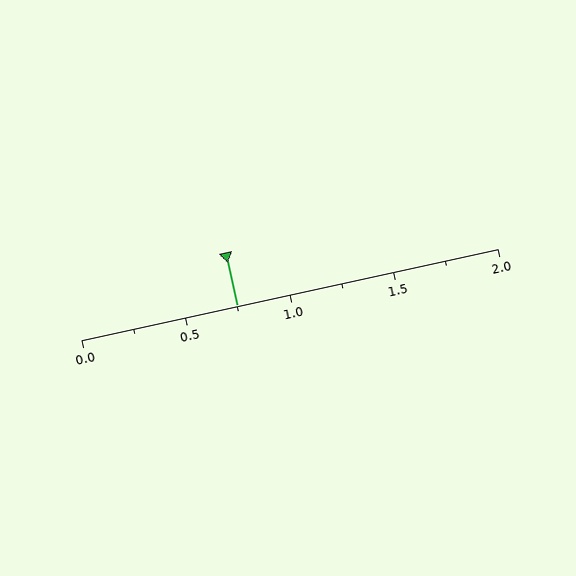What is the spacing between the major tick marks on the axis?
The major ticks are spaced 0.5 apart.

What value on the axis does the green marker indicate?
The marker indicates approximately 0.75.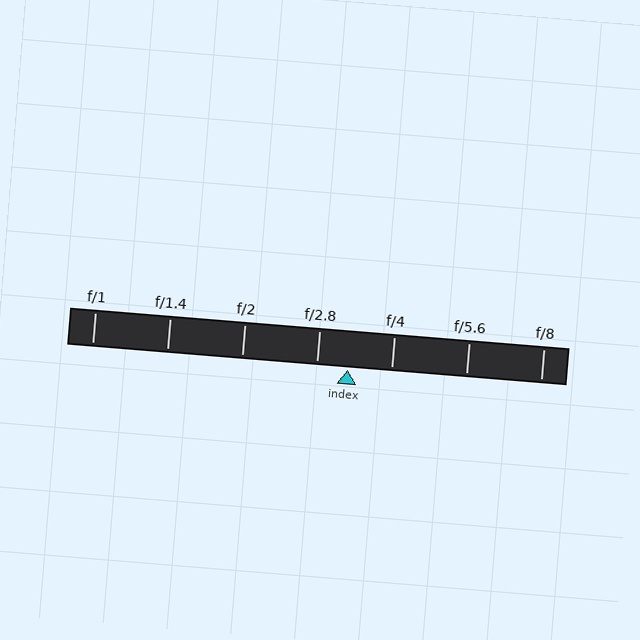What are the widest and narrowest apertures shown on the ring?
The widest aperture shown is f/1 and the narrowest is f/8.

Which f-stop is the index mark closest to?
The index mark is closest to f/2.8.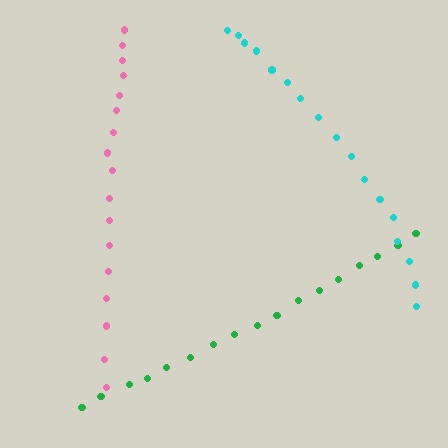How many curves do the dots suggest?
There are 3 distinct paths.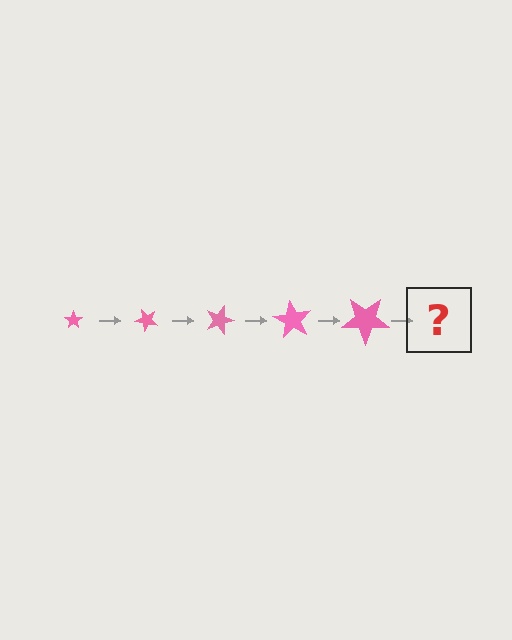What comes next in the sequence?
The next element should be a star, larger than the previous one and rotated 225 degrees from the start.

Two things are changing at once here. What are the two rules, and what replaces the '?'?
The two rules are that the star grows larger each step and it rotates 45 degrees each step. The '?' should be a star, larger than the previous one and rotated 225 degrees from the start.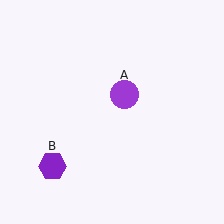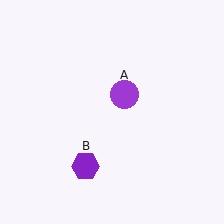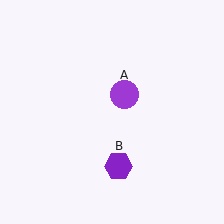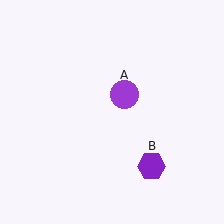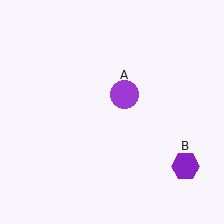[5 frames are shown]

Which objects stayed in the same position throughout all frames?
Purple circle (object A) remained stationary.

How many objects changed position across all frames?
1 object changed position: purple hexagon (object B).